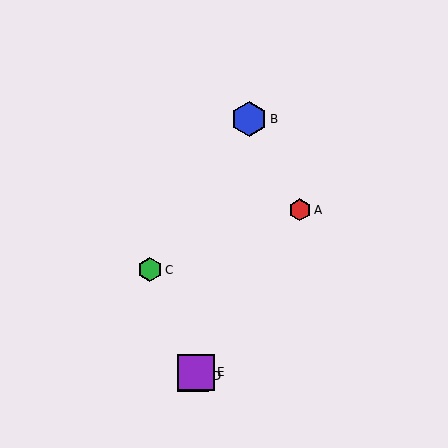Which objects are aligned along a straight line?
Objects A, D, E are aligned along a straight line.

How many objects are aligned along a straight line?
3 objects (A, D, E) are aligned along a straight line.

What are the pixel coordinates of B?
Object B is at (249, 119).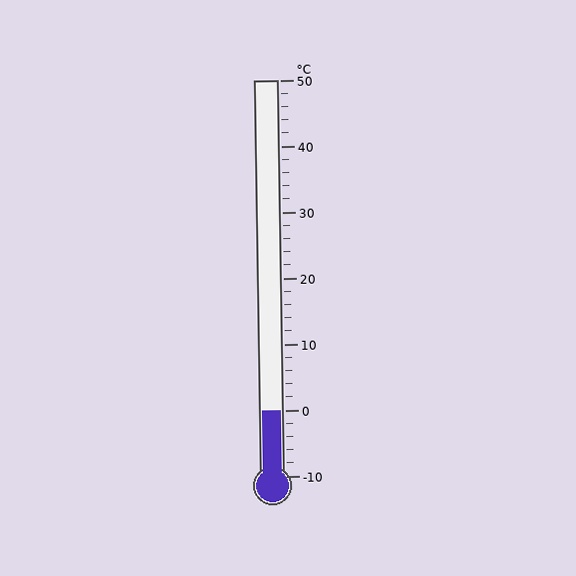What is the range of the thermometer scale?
The thermometer scale ranges from -10°C to 50°C.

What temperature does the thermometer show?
The thermometer shows approximately 0°C.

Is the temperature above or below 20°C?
The temperature is below 20°C.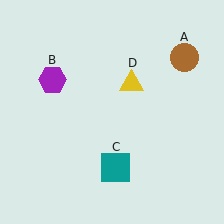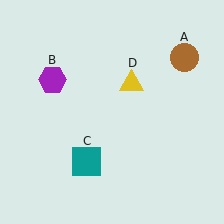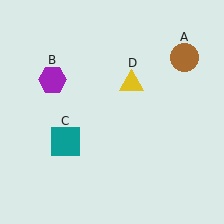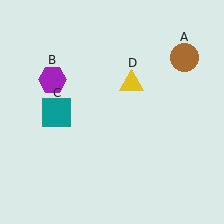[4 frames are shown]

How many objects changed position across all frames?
1 object changed position: teal square (object C).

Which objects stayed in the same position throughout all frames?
Brown circle (object A) and purple hexagon (object B) and yellow triangle (object D) remained stationary.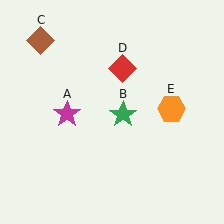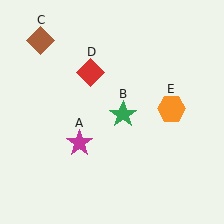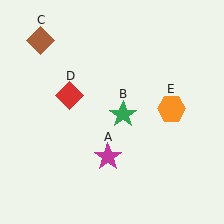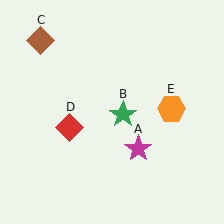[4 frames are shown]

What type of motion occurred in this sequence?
The magenta star (object A), red diamond (object D) rotated counterclockwise around the center of the scene.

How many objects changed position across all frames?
2 objects changed position: magenta star (object A), red diamond (object D).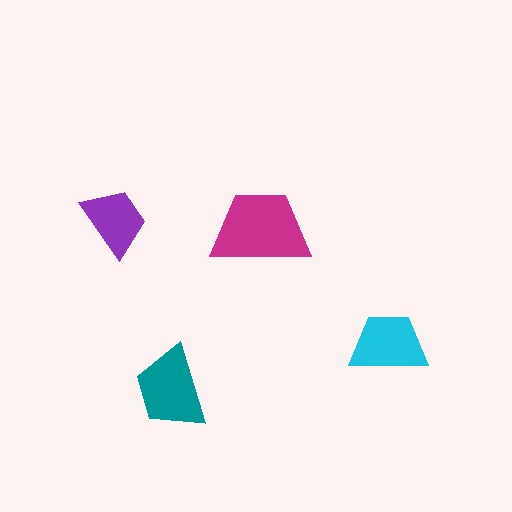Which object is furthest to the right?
The cyan trapezoid is rightmost.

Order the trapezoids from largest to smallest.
the magenta one, the teal one, the cyan one, the purple one.